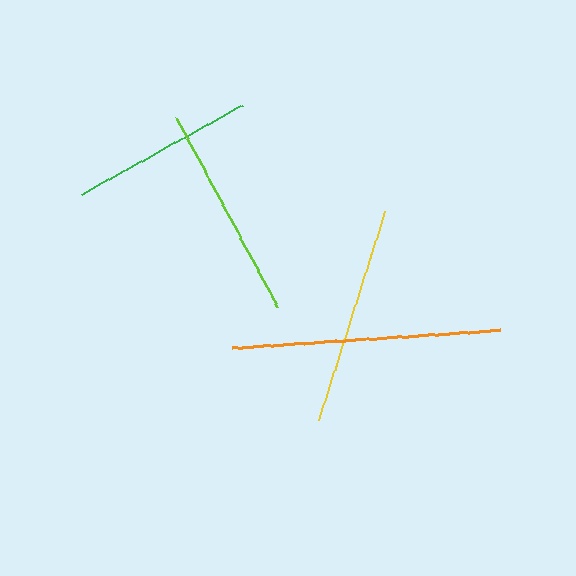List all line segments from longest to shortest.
From longest to shortest: orange, yellow, lime, green.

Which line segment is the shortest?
The green line is the shortest at approximately 183 pixels.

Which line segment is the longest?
The orange line is the longest at approximately 268 pixels.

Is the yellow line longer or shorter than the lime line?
The yellow line is longer than the lime line.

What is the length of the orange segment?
The orange segment is approximately 268 pixels long.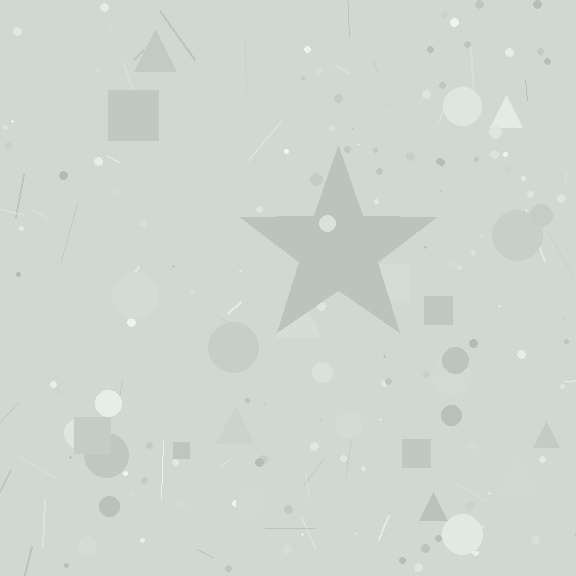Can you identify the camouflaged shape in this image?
The camouflaged shape is a star.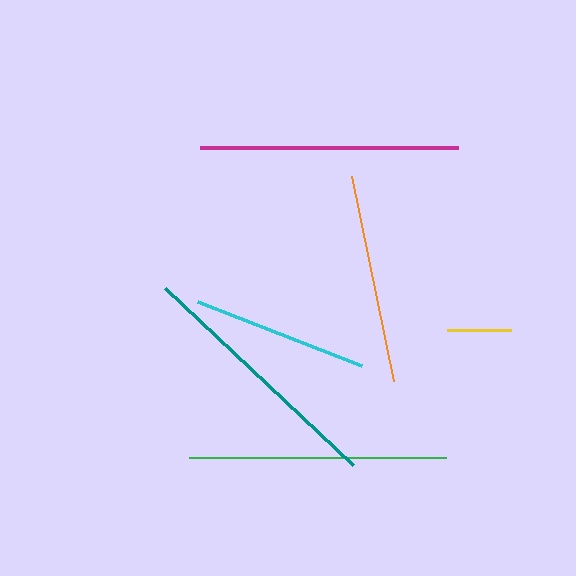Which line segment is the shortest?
The yellow line is the shortest at approximately 64 pixels.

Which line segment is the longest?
The teal line is the longest at approximately 258 pixels.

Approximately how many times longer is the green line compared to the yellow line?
The green line is approximately 4.0 times the length of the yellow line.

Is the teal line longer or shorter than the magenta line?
The teal line is longer than the magenta line.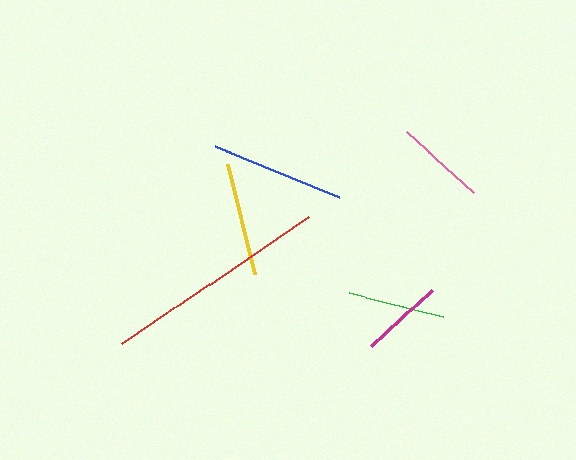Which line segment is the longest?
The red line is the longest at approximately 226 pixels.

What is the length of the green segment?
The green segment is approximately 98 pixels long.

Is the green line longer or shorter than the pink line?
The green line is longer than the pink line.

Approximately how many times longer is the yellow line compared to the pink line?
The yellow line is approximately 1.2 times the length of the pink line.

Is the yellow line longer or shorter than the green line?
The yellow line is longer than the green line.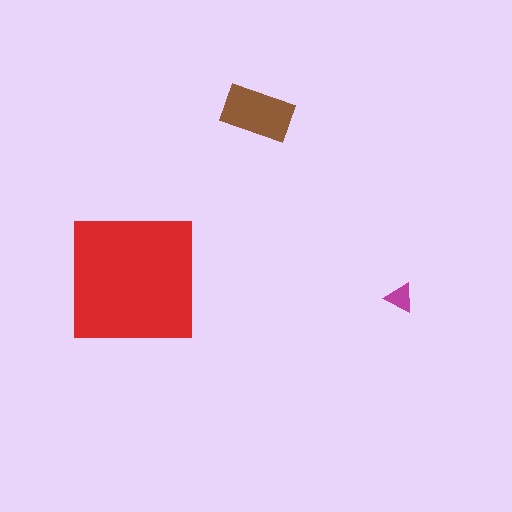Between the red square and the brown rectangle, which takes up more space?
The red square.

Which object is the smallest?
The magenta triangle.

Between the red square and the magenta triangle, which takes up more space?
The red square.